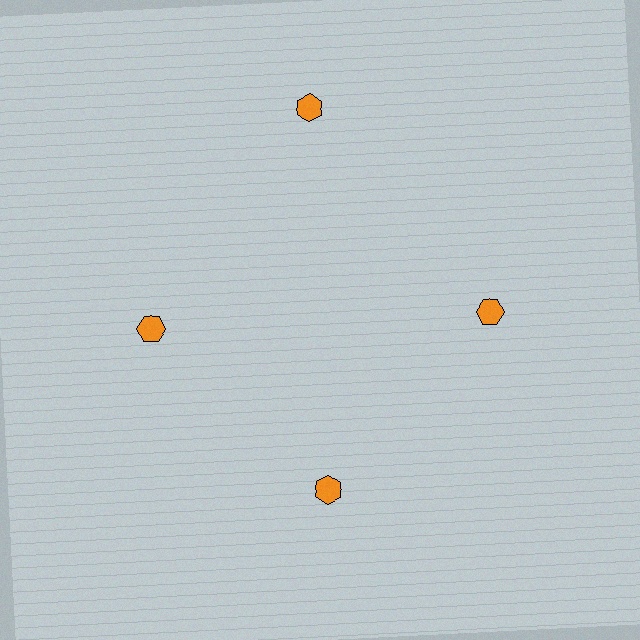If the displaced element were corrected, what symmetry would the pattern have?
It would have 4-fold rotational symmetry — the pattern would map onto itself every 90 degrees.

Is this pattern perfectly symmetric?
No. The 4 orange hexagons are arranged in a ring, but one element near the 12 o'clock position is pushed outward from the center, breaking the 4-fold rotational symmetry.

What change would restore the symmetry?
The symmetry would be restored by moving it inward, back onto the ring so that all 4 hexagons sit at equal angles and equal distance from the center.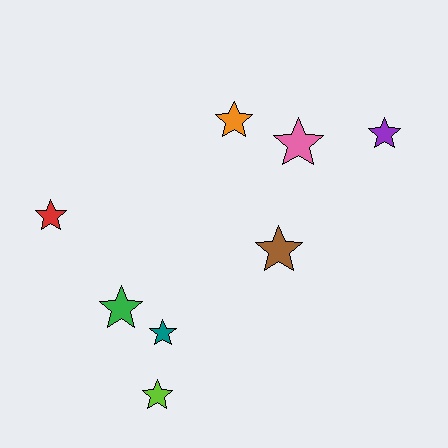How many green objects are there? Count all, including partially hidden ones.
There is 1 green object.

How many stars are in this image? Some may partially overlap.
There are 8 stars.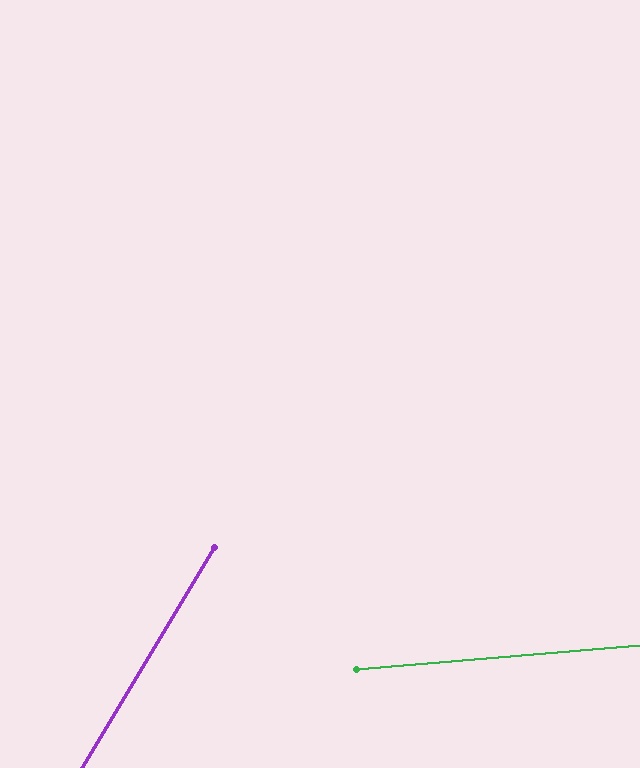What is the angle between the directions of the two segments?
Approximately 54 degrees.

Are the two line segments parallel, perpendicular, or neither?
Neither parallel nor perpendicular — they differ by about 54°.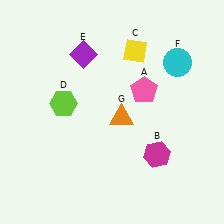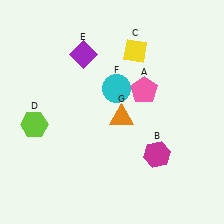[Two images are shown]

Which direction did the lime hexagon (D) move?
The lime hexagon (D) moved left.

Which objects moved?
The objects that moved are: the lime hexagon (D), the cyan circle (F).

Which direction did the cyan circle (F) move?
The cyan circle (F) moved left.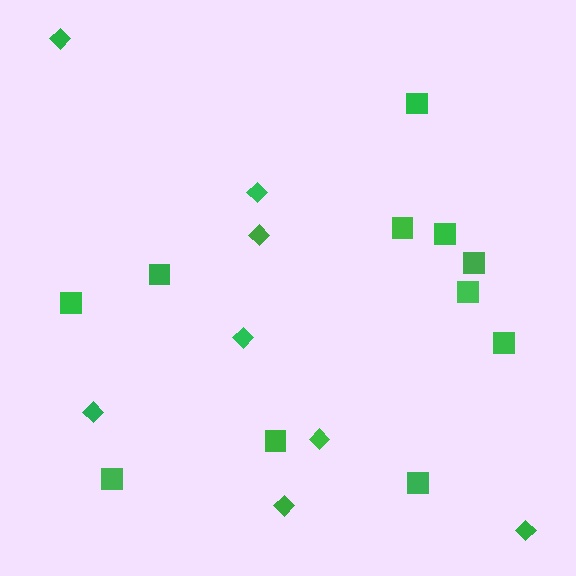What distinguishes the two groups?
There are 2 groups: one group of squares (11) and one group of diamonds (8).